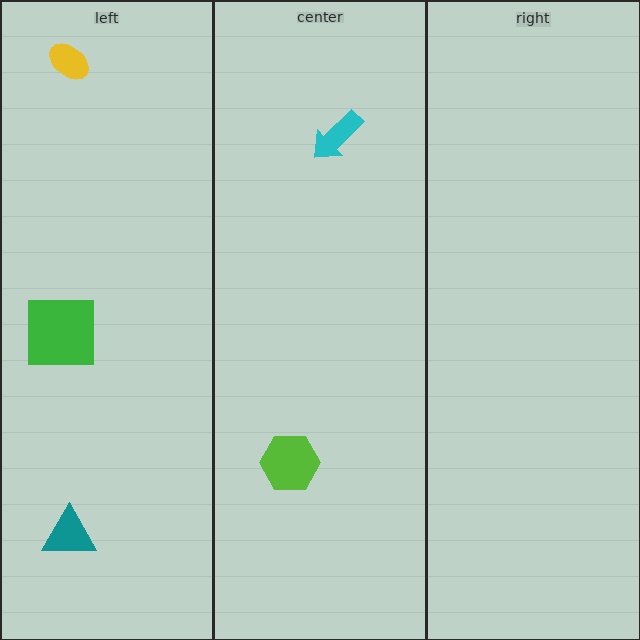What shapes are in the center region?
The lime hexagon, the cyan arrow.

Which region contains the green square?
The left region.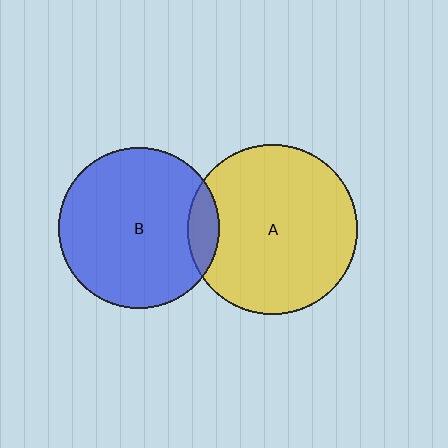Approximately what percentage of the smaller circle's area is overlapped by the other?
Approximately 10%.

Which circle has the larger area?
Circle A (yellow).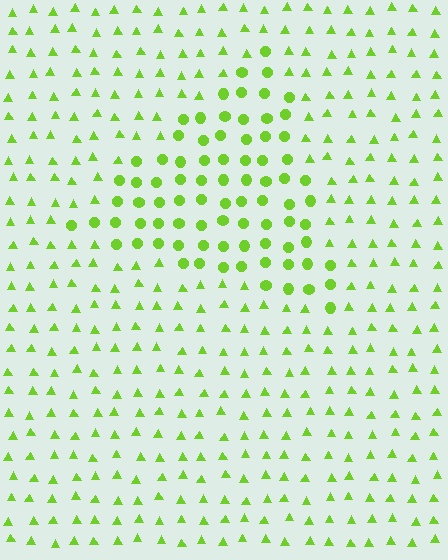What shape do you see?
I see a triangle.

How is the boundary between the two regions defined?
The boundary is defined by a change in element shape: circles inside vs. triangles outside. All elements share the same color and spacing.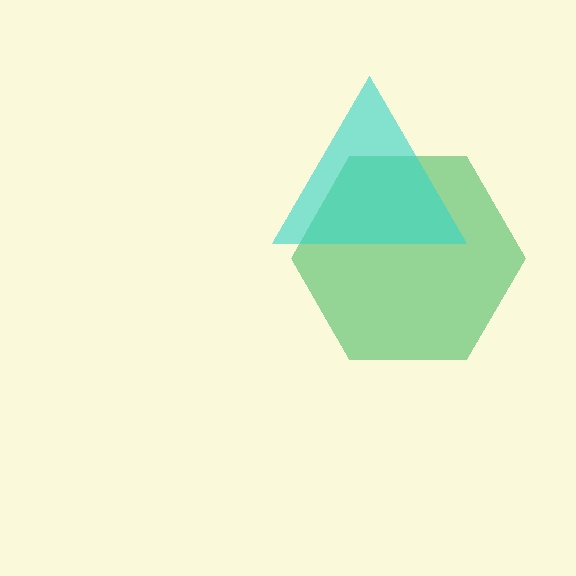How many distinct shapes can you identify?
There are 2 distinct shapes: a green hexagon, a cyan triangle.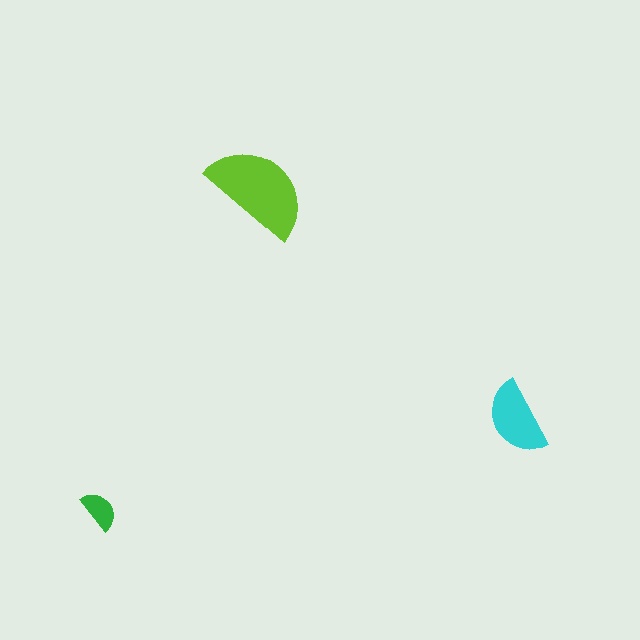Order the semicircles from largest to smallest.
the lime one, the cyan one, the green one.